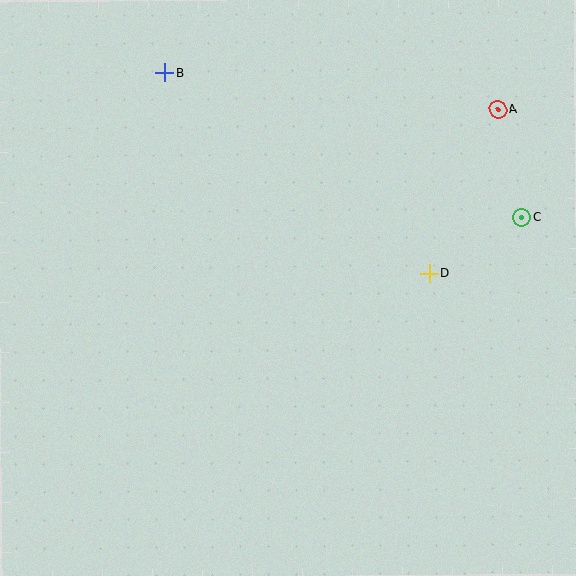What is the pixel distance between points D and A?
The distance between D and A is 178 pixels.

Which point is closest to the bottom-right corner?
Point D is closest to the bottom-right corner.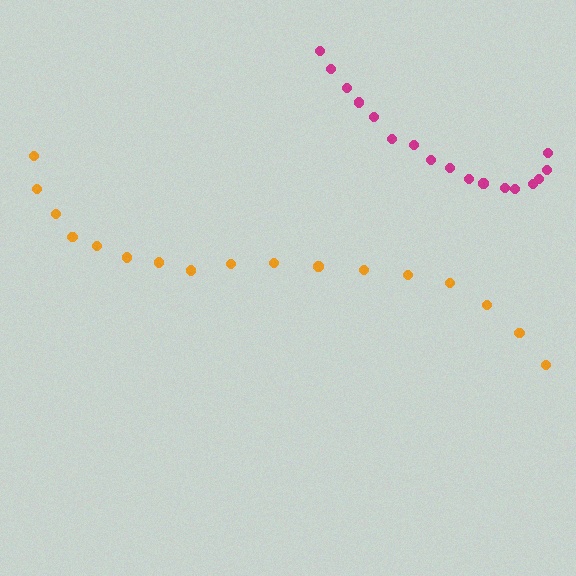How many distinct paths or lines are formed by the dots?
There are 2 distinct paths.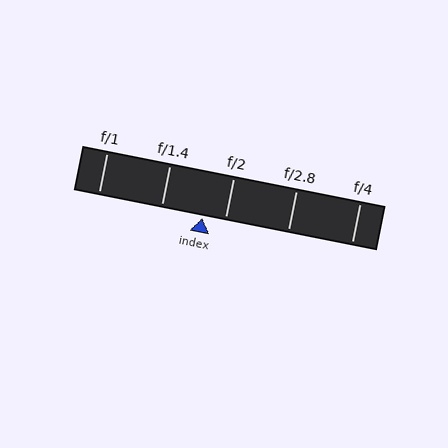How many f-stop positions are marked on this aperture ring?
There are 5 f-stop positions marked.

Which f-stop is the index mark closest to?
The index mark is closest to f/2.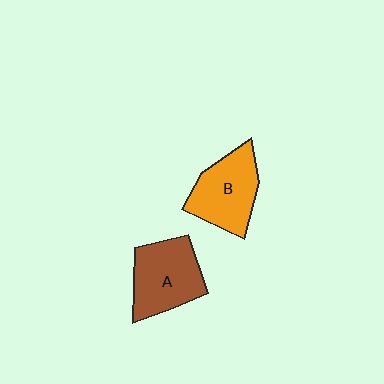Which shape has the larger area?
Shape A (brown).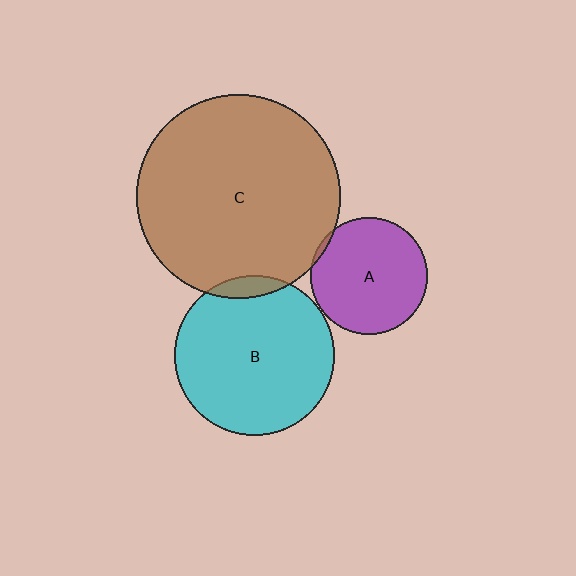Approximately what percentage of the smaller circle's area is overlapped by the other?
Approximately 5%.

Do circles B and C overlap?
Yes.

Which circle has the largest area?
Circle C (brown).